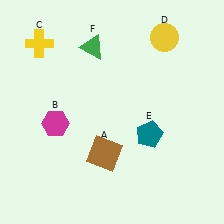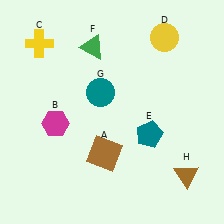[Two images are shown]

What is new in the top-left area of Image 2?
A teal circle (G) was added in the top-left area of Image 2.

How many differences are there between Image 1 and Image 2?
There are 2 differences between the two images.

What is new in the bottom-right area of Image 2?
A brown triangle (H) was added in the bottom-right area of Image 2.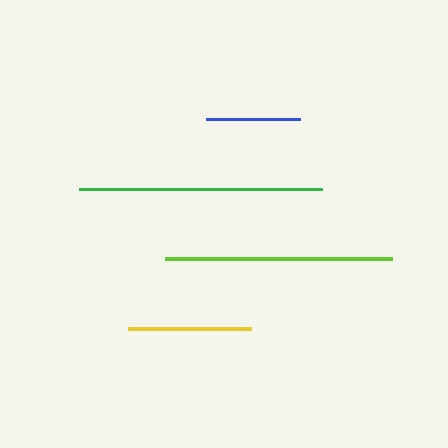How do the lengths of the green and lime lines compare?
The green and lime lines are approximately the same length.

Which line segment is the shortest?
The blue line is the shortest at approximately 94 pixels.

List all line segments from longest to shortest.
From longest to shortest: green, lime, yellow, blue.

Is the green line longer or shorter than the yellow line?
The green line is longer than the yellow line.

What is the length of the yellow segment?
The yellow segment is approximately 122 pixels long.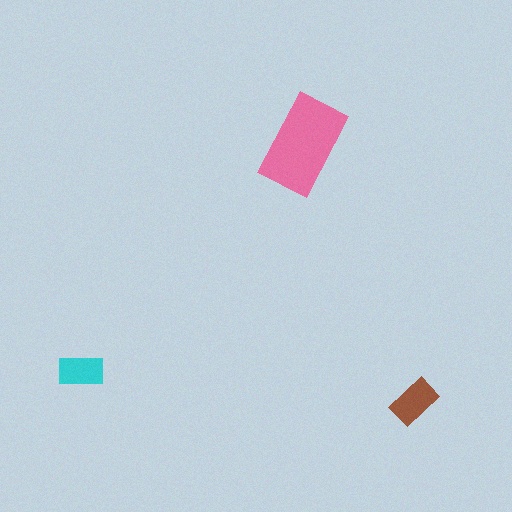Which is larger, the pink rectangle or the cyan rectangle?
The pink one.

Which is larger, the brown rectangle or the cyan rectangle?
The brown one.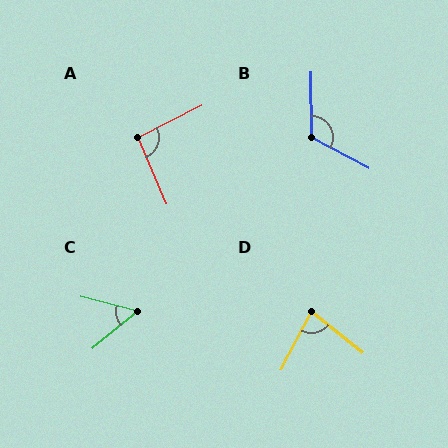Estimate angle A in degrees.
Approximately 93 degrees.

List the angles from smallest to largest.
C (53°), D (78°), A (93°), B (118°).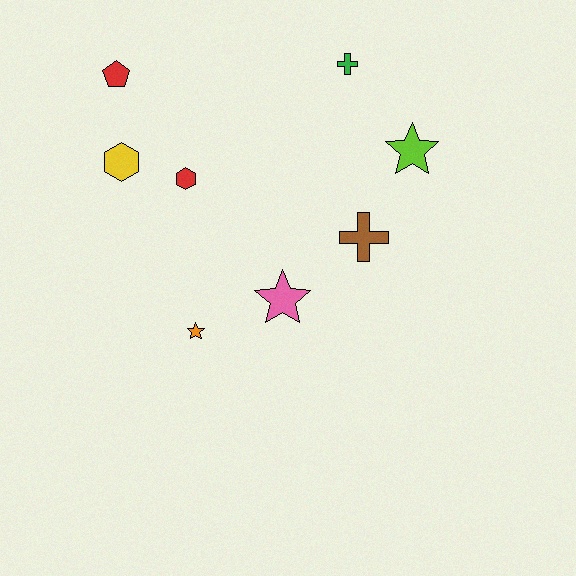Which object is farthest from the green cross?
The orange star is farthest from the green cross.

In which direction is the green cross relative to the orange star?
The green cross is above the orange star.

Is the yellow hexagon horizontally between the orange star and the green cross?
No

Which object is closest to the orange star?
The pink star is closest to the orange star.